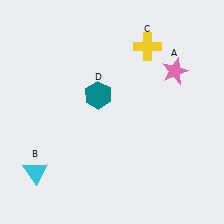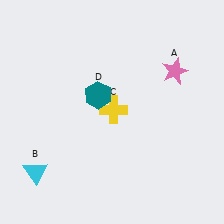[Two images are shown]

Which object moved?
The yellow cross (C) moved down.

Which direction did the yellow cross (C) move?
The yellow cross (C) moved down.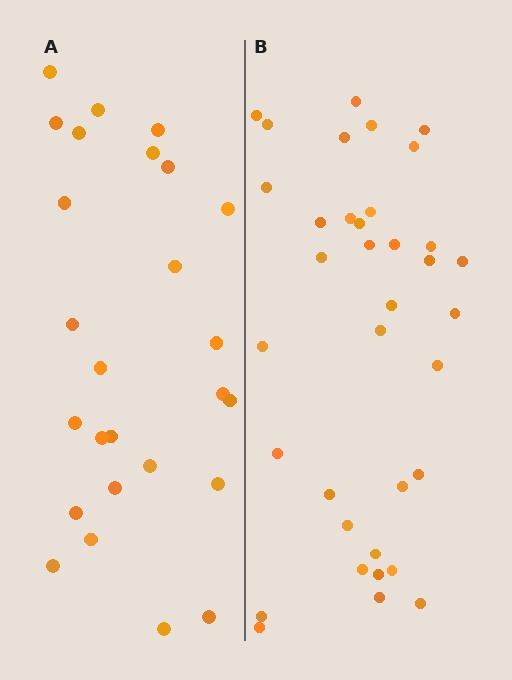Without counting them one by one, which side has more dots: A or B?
Region B (the right region) has more dots.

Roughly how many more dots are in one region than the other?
Region B has roughly 10 or so more dots than region A.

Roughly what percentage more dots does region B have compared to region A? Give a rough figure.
About 40% more.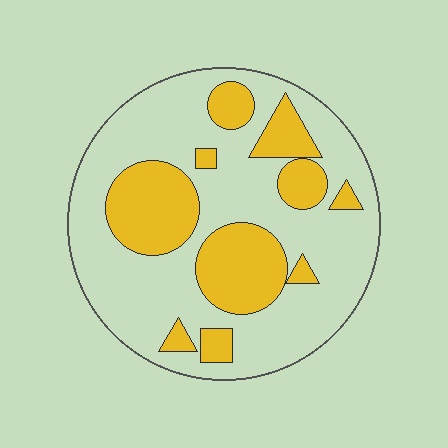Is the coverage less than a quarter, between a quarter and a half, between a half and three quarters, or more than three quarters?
Between a quarter and a half.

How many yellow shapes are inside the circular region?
10.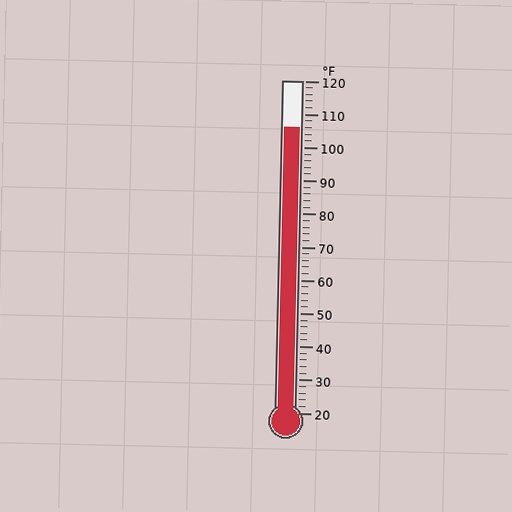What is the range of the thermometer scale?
The thermometer scale ranges from 20°F to 120°F.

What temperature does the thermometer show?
The thermometer shows approximately 106°F.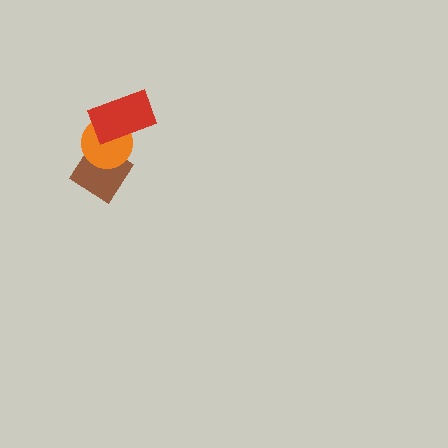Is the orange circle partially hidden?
Yes, it is partially covered by another shape.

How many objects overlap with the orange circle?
2 objects overlap with the orange circle.